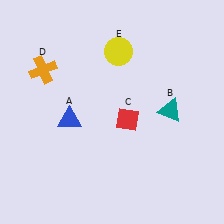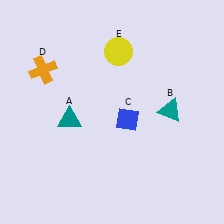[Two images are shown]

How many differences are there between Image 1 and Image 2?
There are 2 differences between the two images.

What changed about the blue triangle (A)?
In Image 1, A is blue. In Image 2, it changed to teal.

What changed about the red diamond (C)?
In Image 1, C is red. In Image 2, it changed to blue.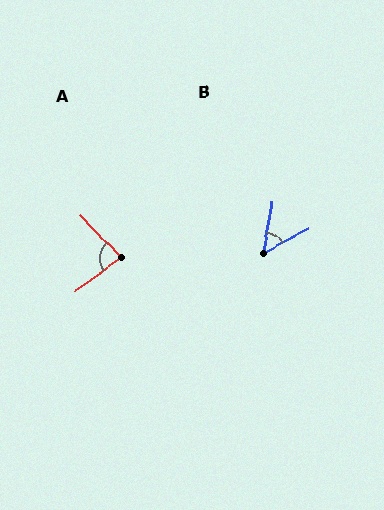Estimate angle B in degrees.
Approximately 52 degrees.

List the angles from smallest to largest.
B (52°), A (82°).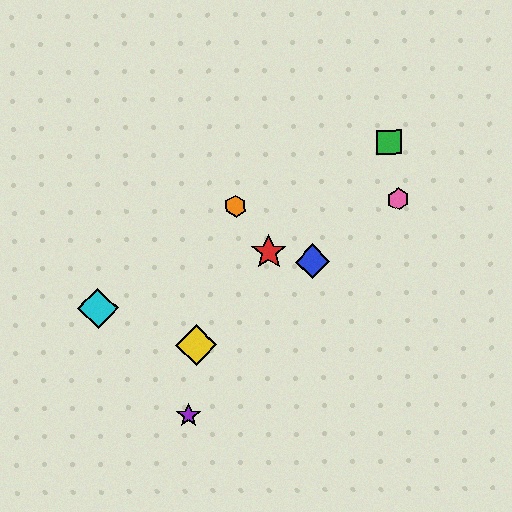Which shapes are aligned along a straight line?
The blue diamond, the yellow diamond, the pink hexagon are aligned along a straight line.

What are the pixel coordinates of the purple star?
The purple star is at (188, 415).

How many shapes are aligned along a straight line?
3 shapes (the blue diamond, the yellow diamond, the pink hexagon) are aligned along a straight line.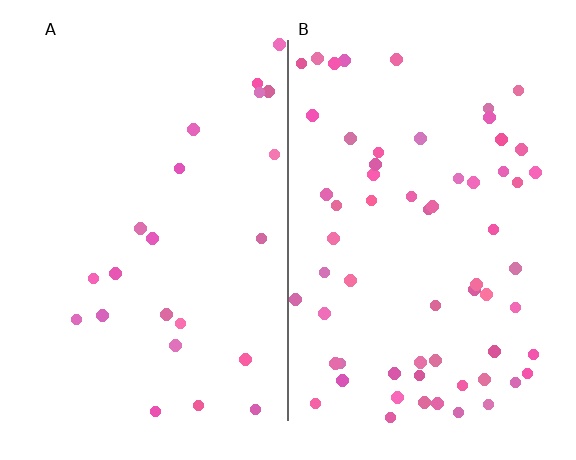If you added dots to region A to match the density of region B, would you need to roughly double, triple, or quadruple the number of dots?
Approximately triple.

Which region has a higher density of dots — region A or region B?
B (the right).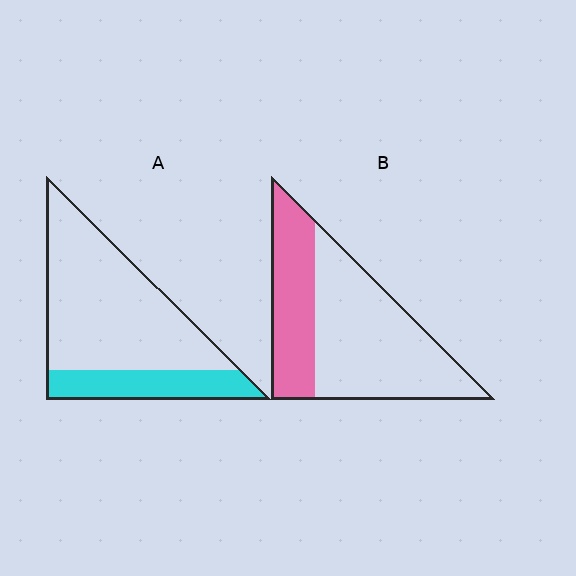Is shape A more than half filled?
No.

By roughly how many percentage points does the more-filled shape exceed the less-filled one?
By roughly 10 percentage points (B over A).